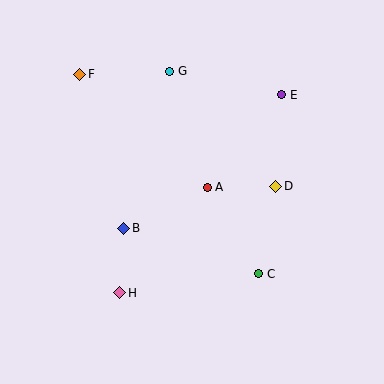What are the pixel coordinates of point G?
Point G is at (170, 71).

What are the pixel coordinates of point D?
Point D is at (276, 186).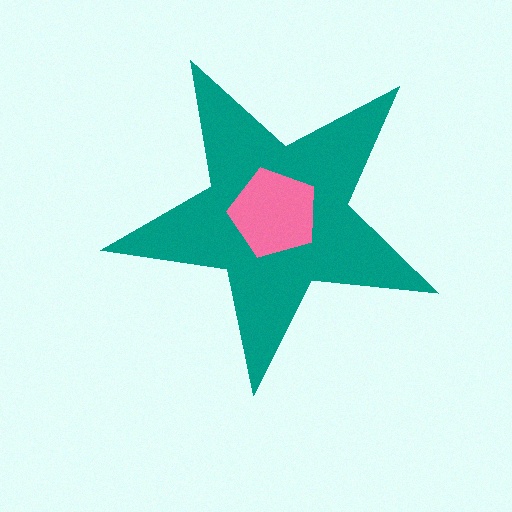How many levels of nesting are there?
2.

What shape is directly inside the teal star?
The pink pentagon.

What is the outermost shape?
The teal star.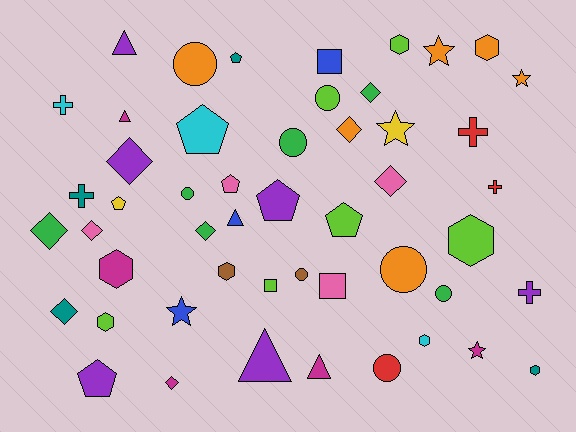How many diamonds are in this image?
There are 9 diamonds.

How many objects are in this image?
There are 50 objects.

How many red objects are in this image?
There are 3 red objects.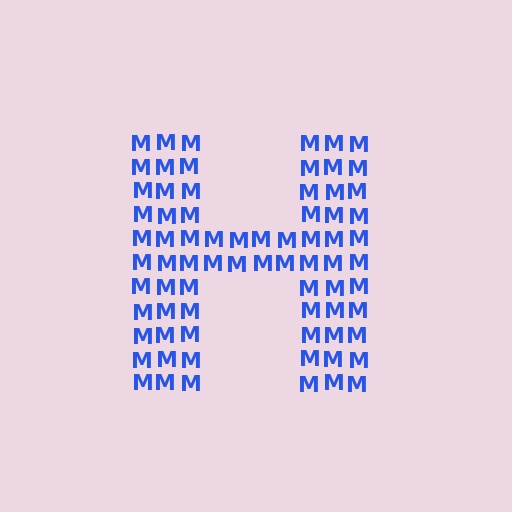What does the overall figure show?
The overall figure shows the letter H.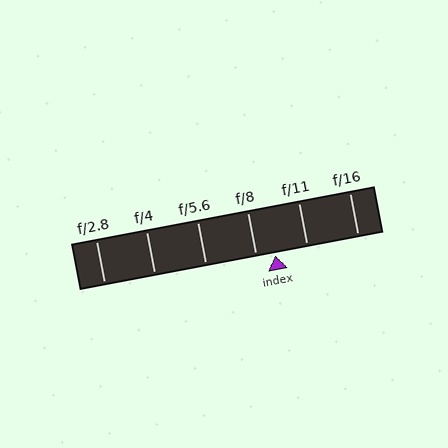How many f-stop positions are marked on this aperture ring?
There are 6 f-stop positions marked.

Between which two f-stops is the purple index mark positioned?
The index mark is between f/8 and f/11.